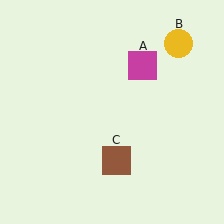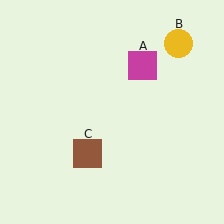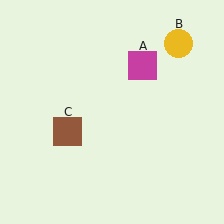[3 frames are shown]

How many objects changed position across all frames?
1 object changed position: brown square (object C).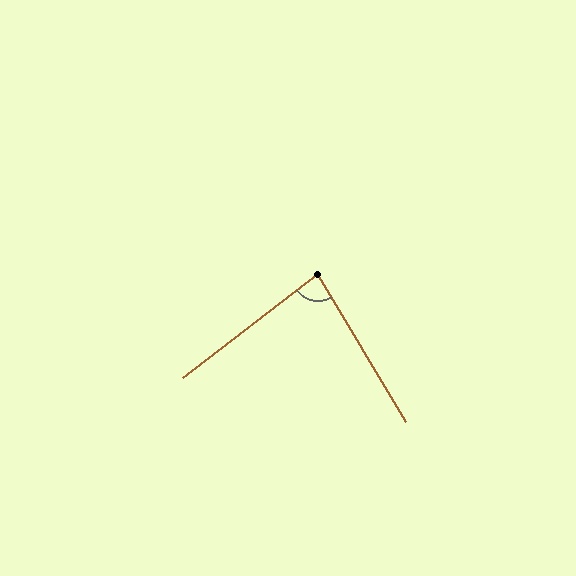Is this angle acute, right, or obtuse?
It is acute.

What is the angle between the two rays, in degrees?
Approximately 84 degrees.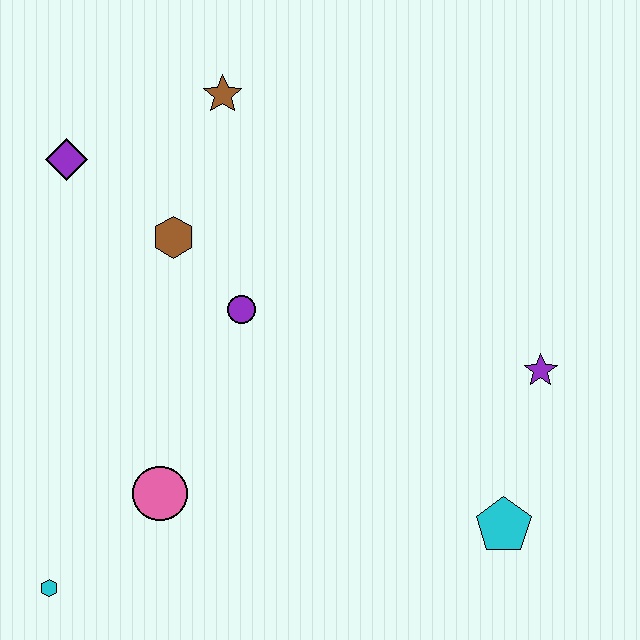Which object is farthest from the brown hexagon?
The cyan pentagon is farthest from the brown hexagon.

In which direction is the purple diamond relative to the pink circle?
The purple diamond is above the pink circle.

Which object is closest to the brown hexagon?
The purple circle is closest to the brown hexagon.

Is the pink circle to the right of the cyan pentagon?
No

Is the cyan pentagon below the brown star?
Yes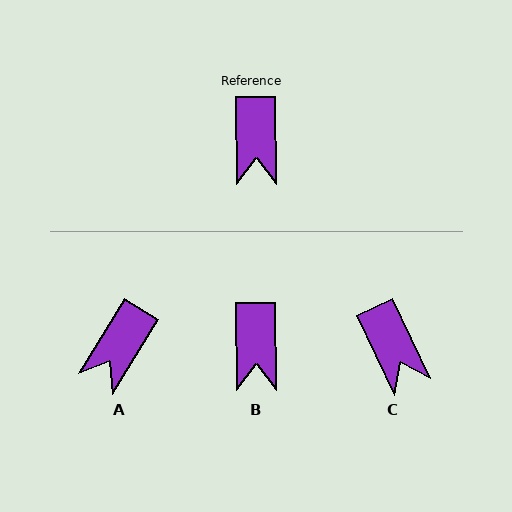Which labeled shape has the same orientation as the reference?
B.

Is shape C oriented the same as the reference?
No, it is off by about 25 degrees.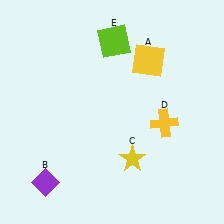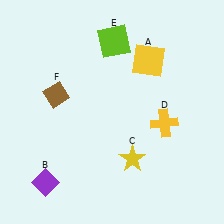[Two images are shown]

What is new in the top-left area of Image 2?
A brown diamond (F) was added in the top-left area of Image 2.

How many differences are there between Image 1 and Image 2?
There is 1 difference between the two images.